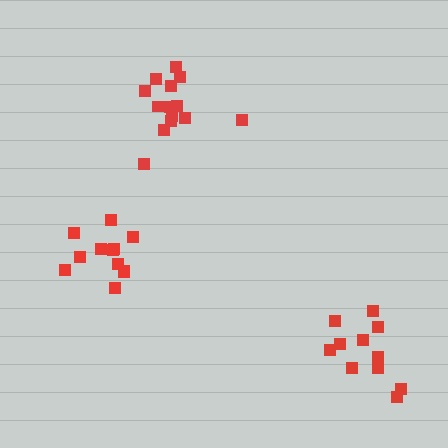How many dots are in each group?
Group 1: 14 dots, Group 2: 12 dots, Group 3: 11 dots (37 total).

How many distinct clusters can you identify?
There are 3 distinct clusters.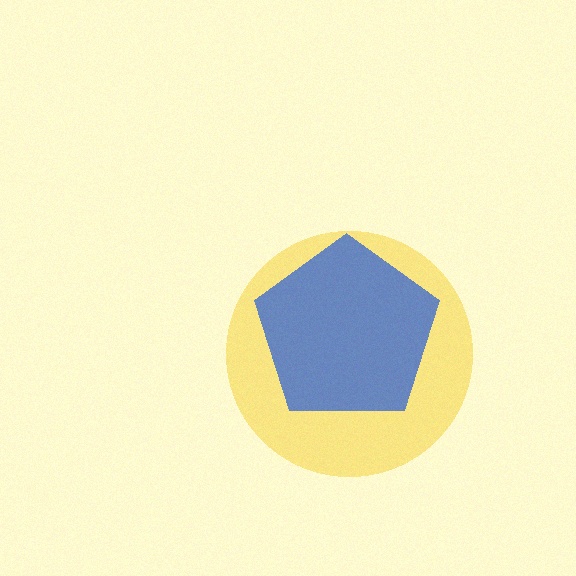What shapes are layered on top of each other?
The layered shapes are: a yellow circle, a blue pentagon.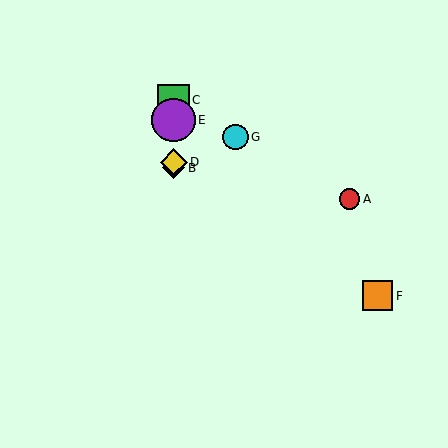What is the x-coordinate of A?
Object A is at x≈349.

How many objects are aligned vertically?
4 objects (B, C, D, E) are aligned vertically.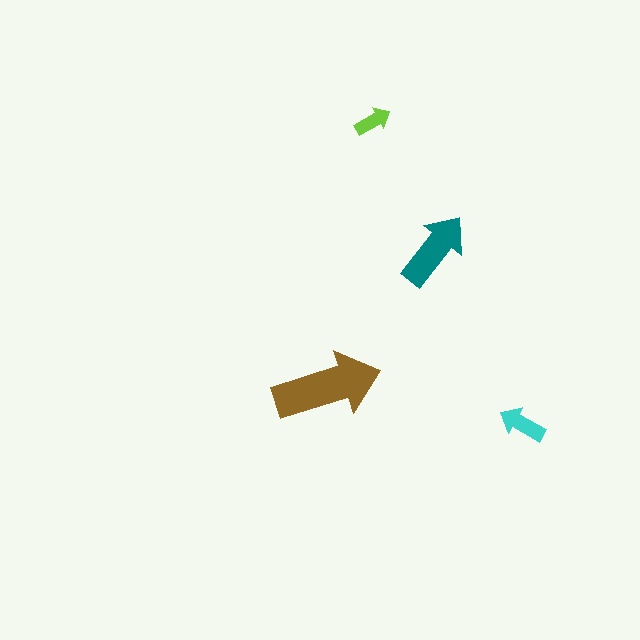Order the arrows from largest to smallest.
the brown one, the teal one, the cyan one, the lime one.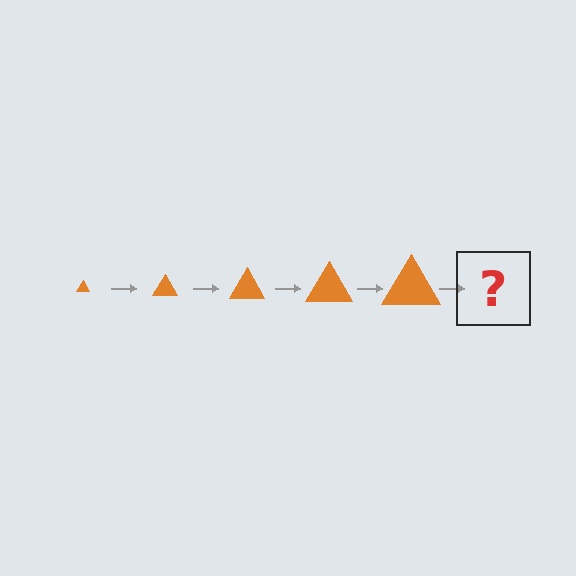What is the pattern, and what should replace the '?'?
The pattern is that the triangle gets progressively larger each step. The '?' should be an orange triangle, larger than the previous one.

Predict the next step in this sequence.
The next step is an orange triangle, larger than the previous one.